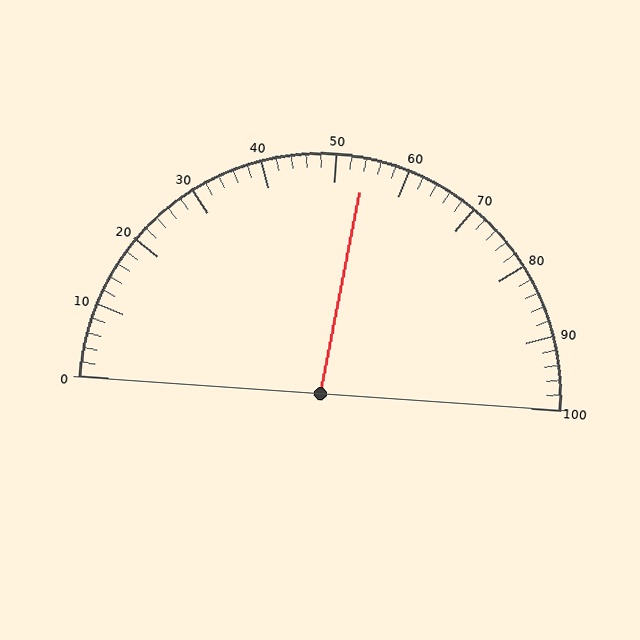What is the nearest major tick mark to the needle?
The nearest major tick mark is 50.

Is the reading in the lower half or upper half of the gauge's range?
The reading is in the upper half of the range (0 to 100).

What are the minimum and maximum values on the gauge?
The gauge ranges from 0 to 100.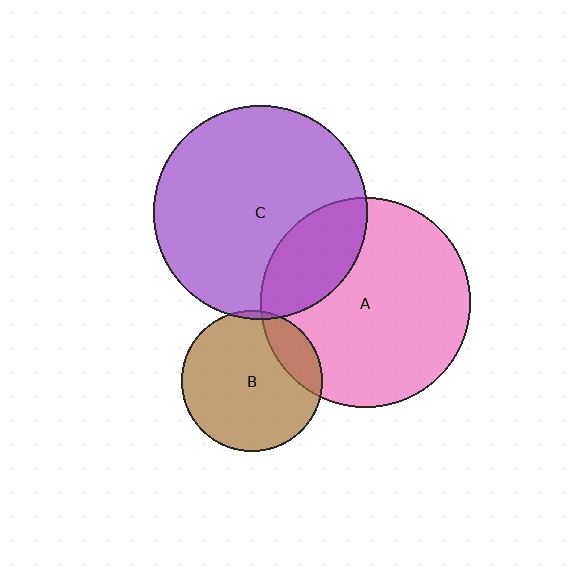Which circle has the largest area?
Circle C (purple).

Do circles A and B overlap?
Yes.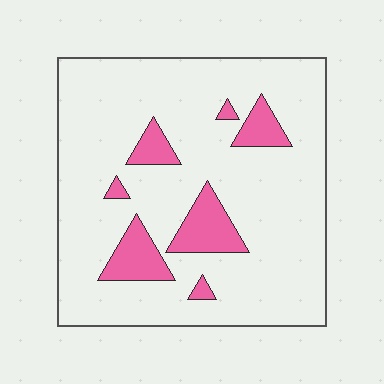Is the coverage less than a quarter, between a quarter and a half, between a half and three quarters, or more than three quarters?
Less than a quarter.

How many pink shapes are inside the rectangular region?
7.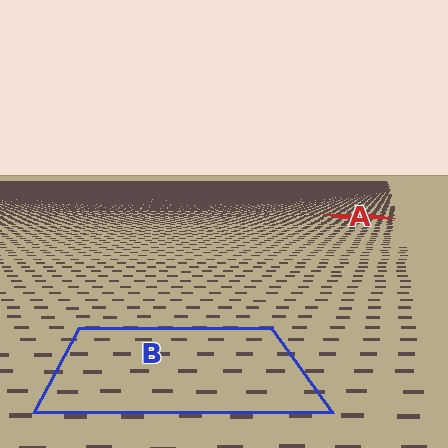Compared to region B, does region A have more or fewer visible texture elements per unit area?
Region A has more texture elements per unit area — they are packed more densely because it is farther away.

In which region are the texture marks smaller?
The texture marks are smaller in region A, because it is farther away.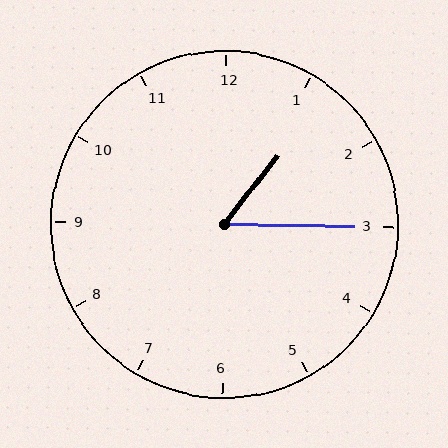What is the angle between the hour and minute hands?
Approximately 52 degrees.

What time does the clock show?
1:15.